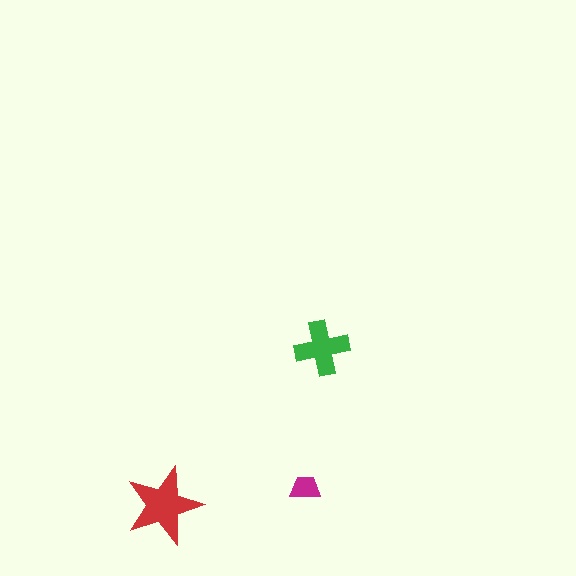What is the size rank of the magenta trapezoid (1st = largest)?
3rd.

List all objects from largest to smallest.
The red star, the green cross, the magenta trapezoid.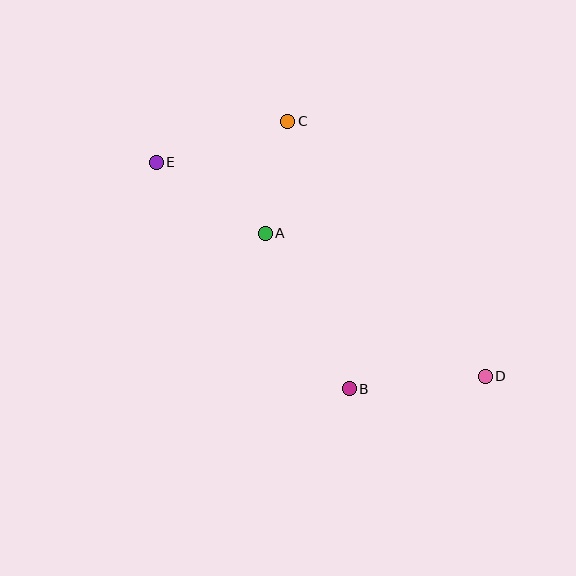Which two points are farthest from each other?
Points D and E are farthest from each other.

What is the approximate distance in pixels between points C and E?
The distance between C and E is approximately 138 pixels.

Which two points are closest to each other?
Points A and C are closest to each other.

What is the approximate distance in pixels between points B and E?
The distance between B and E is approximately 297 pixels.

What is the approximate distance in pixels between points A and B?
The distance between A and B is approximately 177 pixels.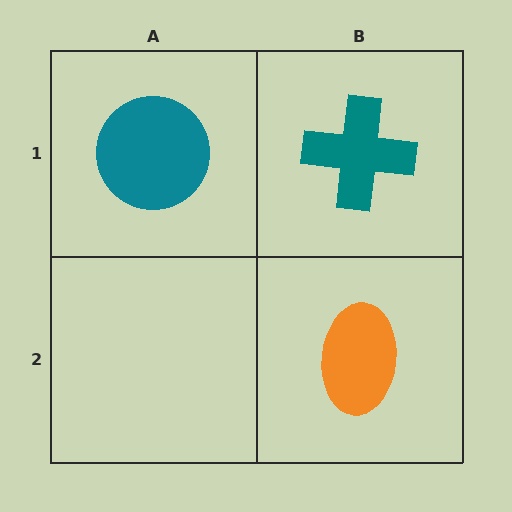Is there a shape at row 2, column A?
No, that cell is empty.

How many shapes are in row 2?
1 shape.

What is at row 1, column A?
A teal circle.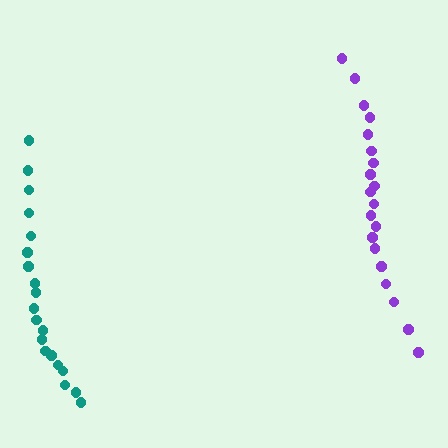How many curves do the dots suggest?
There are 2 distinct paths.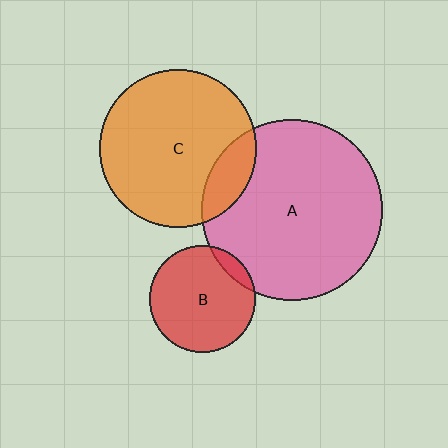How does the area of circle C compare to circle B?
Approximately 2.2 times.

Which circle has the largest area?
Circle A (pink).